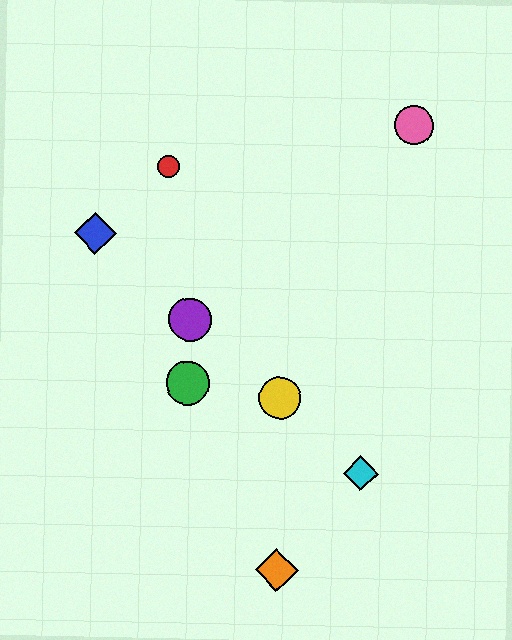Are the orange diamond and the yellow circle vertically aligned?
Yes, both are at x≈276.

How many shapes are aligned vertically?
2 shapes (the yellow circle, the orange diamond) are aligned vertically.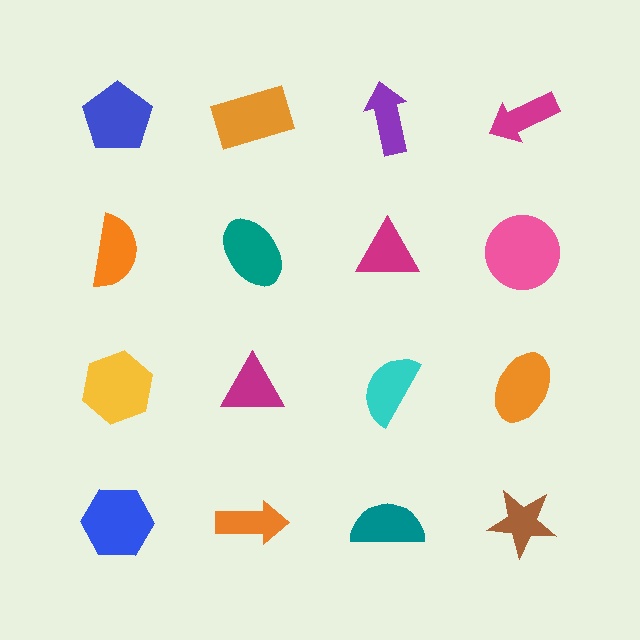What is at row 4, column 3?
A teal semicircle.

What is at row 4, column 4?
A brown star.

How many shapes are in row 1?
4 shapes.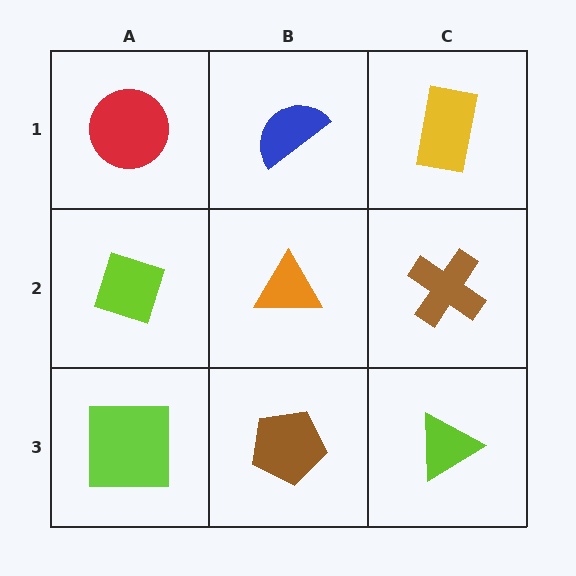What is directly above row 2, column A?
A red circle.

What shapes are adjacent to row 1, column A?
A lime diamond (row 2, column A), a blue semicircle (row 1, column B).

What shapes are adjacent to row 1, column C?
A brown cross (row 2, column C), a blue semicircle (row 1, column B).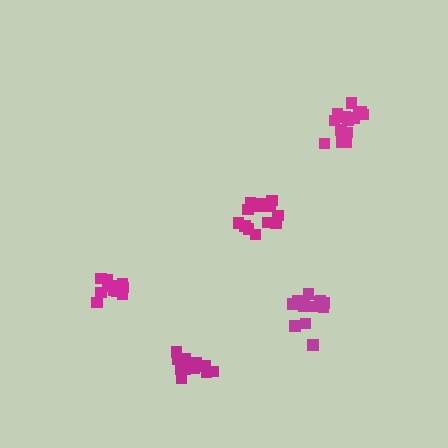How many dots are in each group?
Group 1: 14 dots, Group 2: 14 dots, Group 3: 15 dots, Group 4: 12 dots, Group 5: 13 dots (68 total).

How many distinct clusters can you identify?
There are 5 distinct clusters.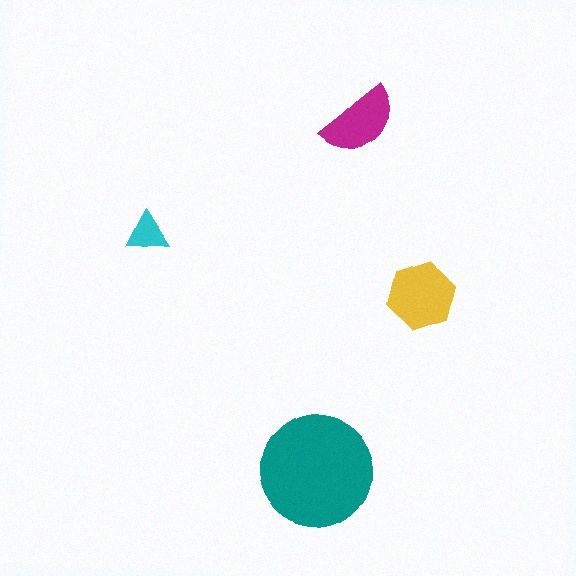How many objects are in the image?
There are 4 objects in the image.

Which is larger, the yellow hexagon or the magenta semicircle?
The yellow hexagon.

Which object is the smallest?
The cyan triangle.